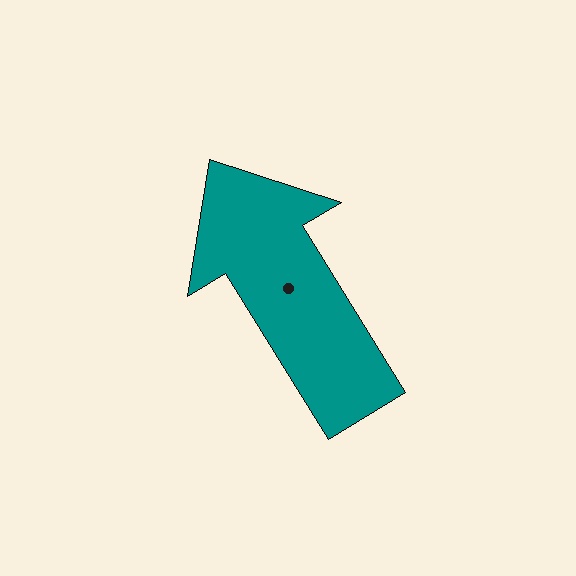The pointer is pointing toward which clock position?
Roughly 11 o'clock.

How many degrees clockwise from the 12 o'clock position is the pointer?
Approximately 328 degrees.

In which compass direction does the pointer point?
Northwest.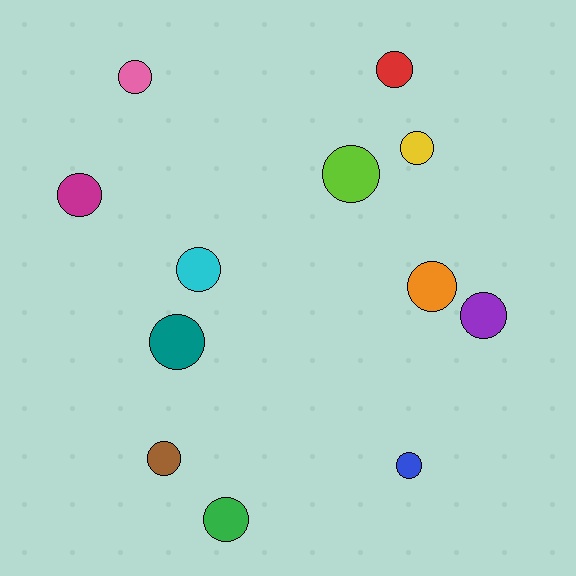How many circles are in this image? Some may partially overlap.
There are 12 circles.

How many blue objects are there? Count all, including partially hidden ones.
There is 1 blue object.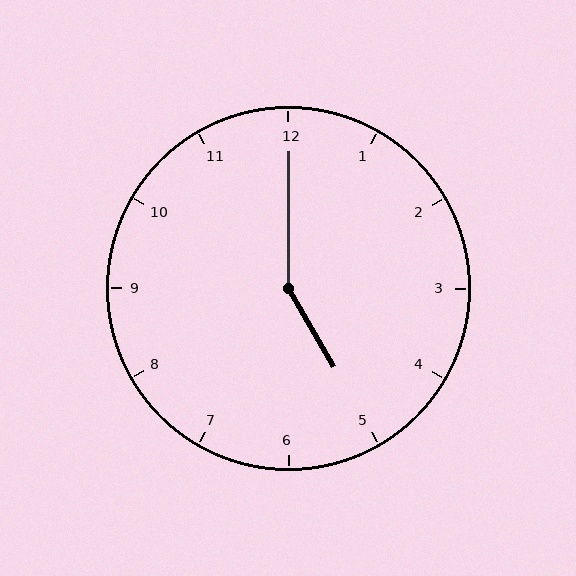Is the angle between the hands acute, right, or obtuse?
It is obtuse.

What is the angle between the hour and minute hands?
Approximately 150 degrees.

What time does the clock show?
5:00.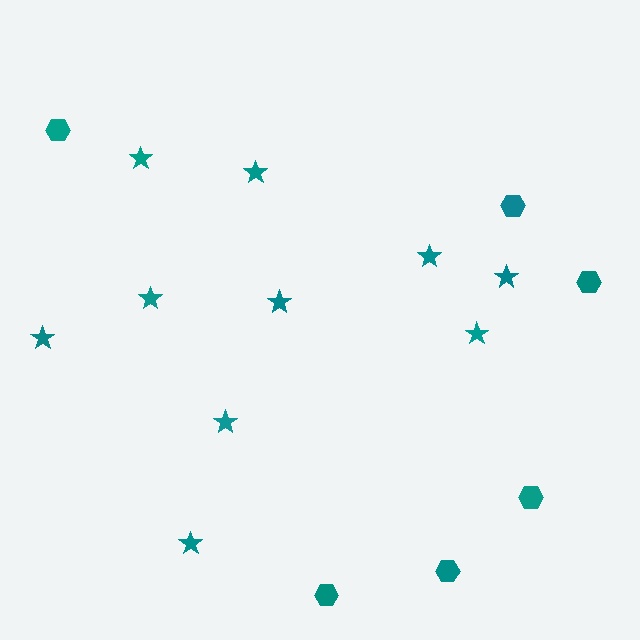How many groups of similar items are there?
There are 2 groups: one group of hexagons (6) and one group of stars (10).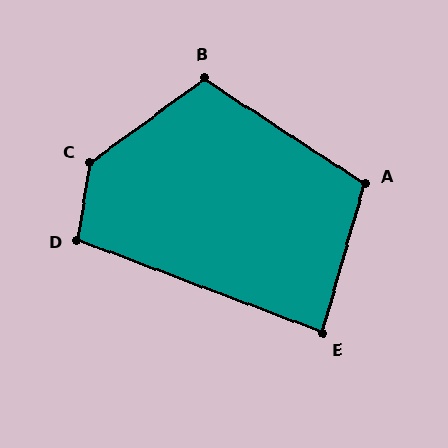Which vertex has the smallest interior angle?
E, at approximately 85 degrees.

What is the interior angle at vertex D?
Approximately 102 degrees (obtuse).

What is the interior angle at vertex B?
Approximately 110 degrees (obtuse).